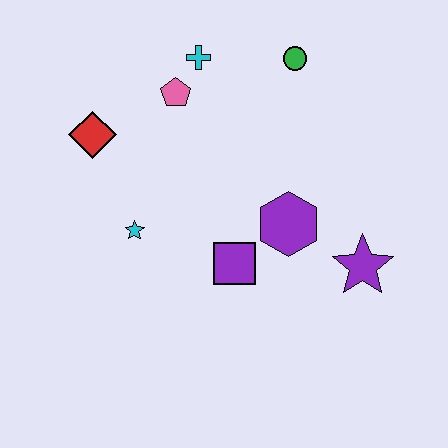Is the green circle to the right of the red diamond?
Yes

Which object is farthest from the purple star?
The red diamond is farthest from the purple star.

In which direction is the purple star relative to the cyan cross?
The purple star is below the cyan cross.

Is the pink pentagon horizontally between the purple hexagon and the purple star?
No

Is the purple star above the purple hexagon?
No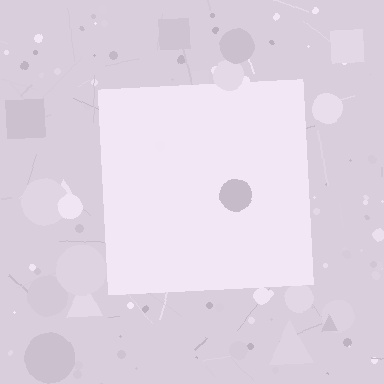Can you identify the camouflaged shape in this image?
The camouflaged shape is a square.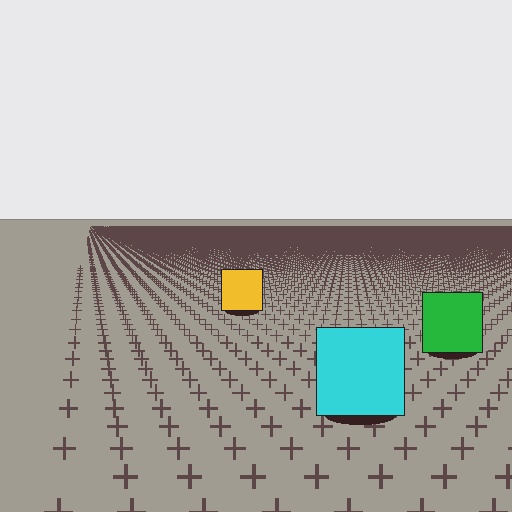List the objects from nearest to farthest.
From nearest to farthest: the cyan square, the green square, the yellow square.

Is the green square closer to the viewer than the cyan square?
No. The cyan square is closer — you can tell from the texture gradient: the ground texture is coarser near it.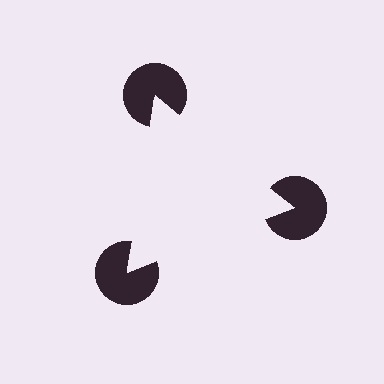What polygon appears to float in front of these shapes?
An illusory triangle — its edges are inferred from the aligned wedge cuts in the pac-man discs, not physically drawn.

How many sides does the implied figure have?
3 sides.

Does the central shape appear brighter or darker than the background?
It typically appears slightly brighter than the background, even though no actual brightness change is drawn.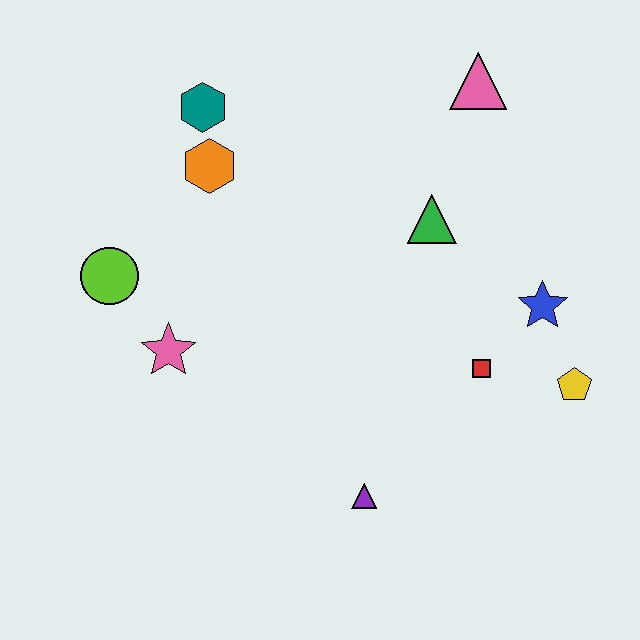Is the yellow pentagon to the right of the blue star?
Yes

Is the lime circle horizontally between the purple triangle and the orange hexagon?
No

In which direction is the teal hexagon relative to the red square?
The teal hexagon is to the left of the red square.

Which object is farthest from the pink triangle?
The purple triangle is farthest from the pink triangle.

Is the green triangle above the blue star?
Yes